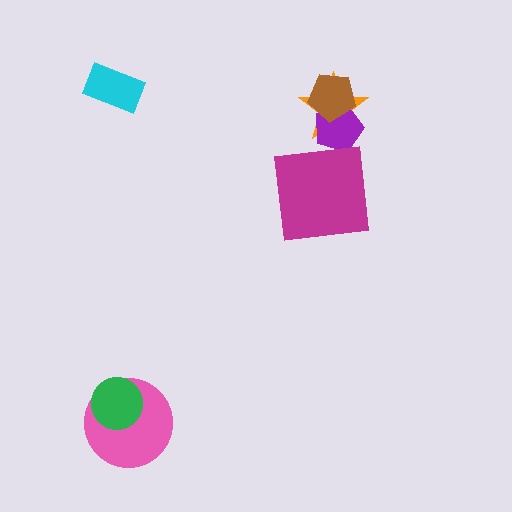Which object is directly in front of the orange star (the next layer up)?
The purple pentagon is directly in front of the orange star.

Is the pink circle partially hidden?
Yes, it is partially covered by another shape.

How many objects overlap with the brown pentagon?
2 objects overlap with the brown pentagon.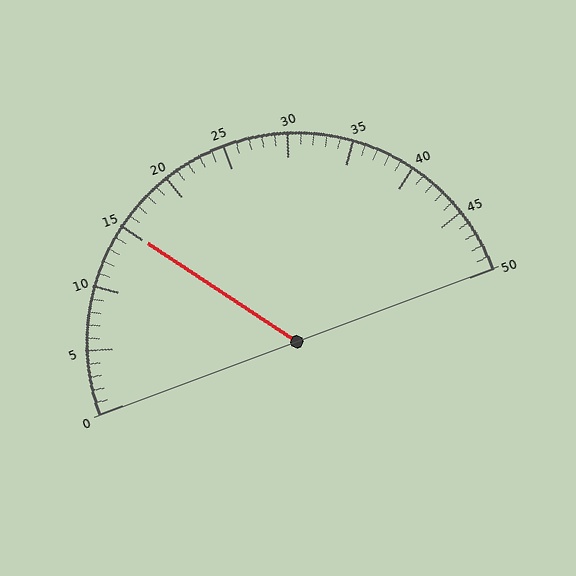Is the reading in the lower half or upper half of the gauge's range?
The reading is in the lower half of the range (0 to 50).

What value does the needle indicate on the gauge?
The needle indicates approximately 15.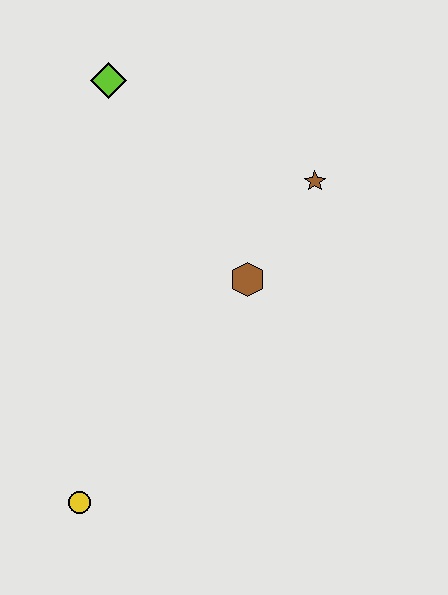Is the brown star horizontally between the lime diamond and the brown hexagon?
No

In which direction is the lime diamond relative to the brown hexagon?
The lime diamond is above the brown hexagon.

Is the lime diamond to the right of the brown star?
No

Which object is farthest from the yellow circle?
The lime diamond is farthest from the yellow circle.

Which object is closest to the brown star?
The brown hexagon is closest to the brown star.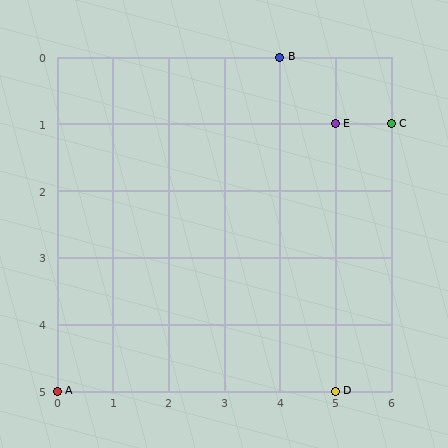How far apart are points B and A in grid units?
Points B and A are 4 columns and 5 rows apart (about 6.4 grid units diagonally).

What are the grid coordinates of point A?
Point A is at grid coordinates (0, 5).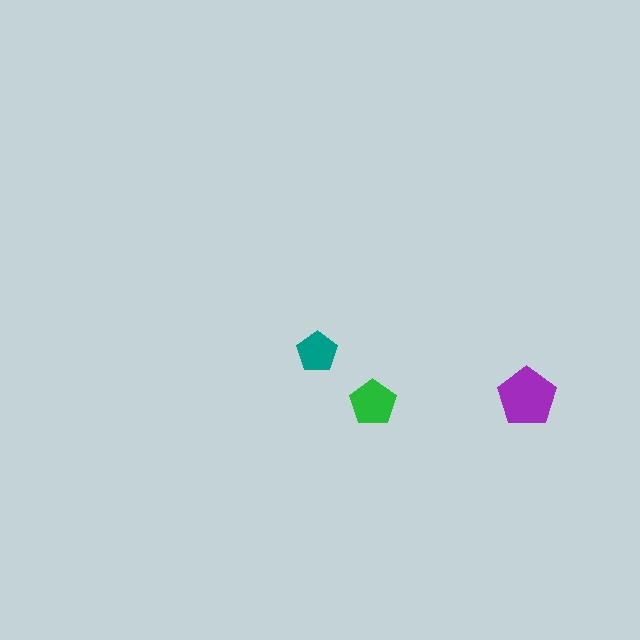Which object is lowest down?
The green pentagon is bottommost.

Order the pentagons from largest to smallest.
the purple one, the green one, the teal one.